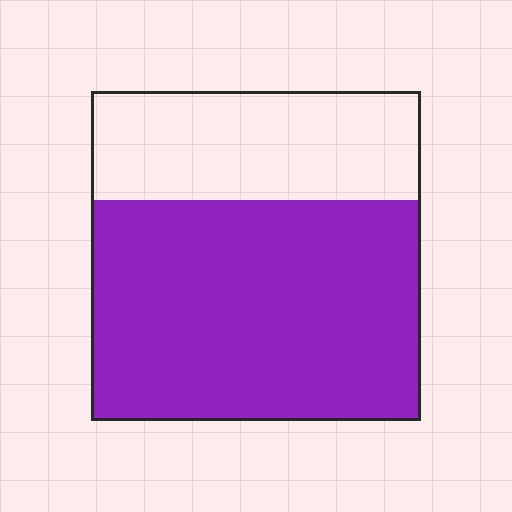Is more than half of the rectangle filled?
Yes.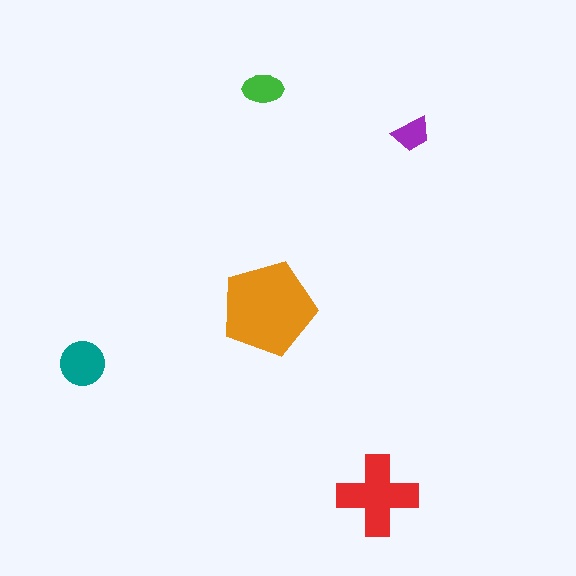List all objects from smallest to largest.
The purple trapezoid, the green ellipse, the teal circle, the red cross, the orange pentagon.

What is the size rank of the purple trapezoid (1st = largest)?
5th.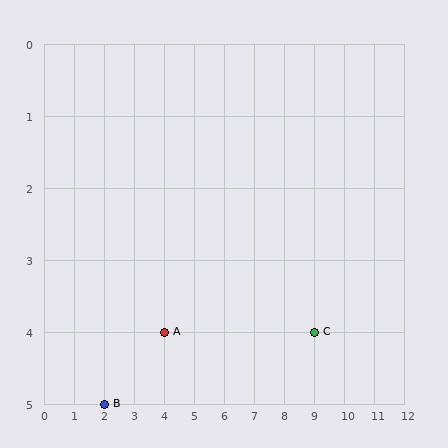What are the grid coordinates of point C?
Point C is at grid coordinates (9, 4).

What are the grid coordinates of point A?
Point A is at grid coordinates (4, 4).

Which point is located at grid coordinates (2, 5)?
Point B is at (2, 5).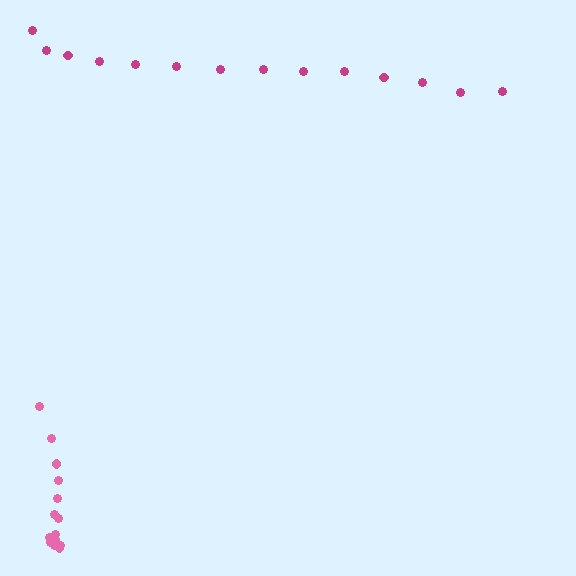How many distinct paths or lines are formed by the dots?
There are 2 distinct paths.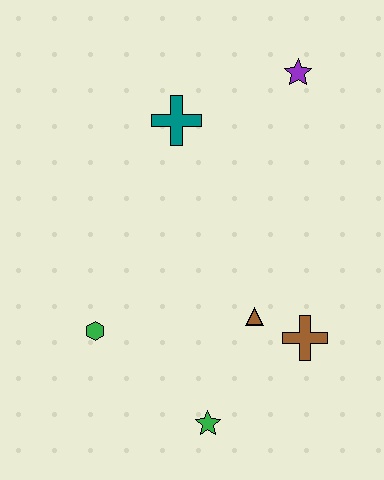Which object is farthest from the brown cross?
The purple star is farthest from the brown cross.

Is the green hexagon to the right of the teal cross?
No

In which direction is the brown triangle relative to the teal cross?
The brown triangle is below the teal cross.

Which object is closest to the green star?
The brown triangle is closest to the green star.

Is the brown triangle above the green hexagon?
Yes